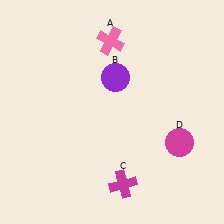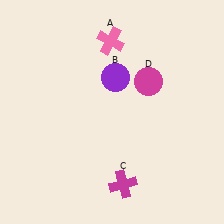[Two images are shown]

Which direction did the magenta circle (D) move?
The magenta circle (D) moved up.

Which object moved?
The magenta circle (D) moved up.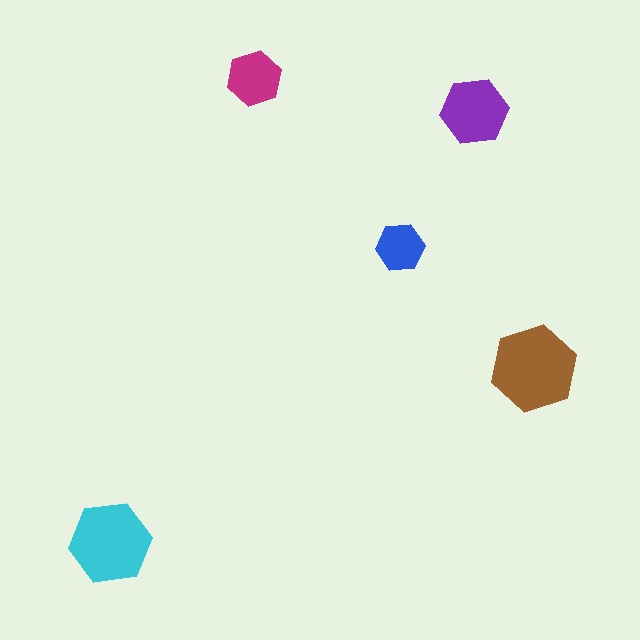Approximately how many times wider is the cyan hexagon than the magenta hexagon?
About 1.5 times wider.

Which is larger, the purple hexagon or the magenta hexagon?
The purple one.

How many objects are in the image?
There are 5 objects in the image.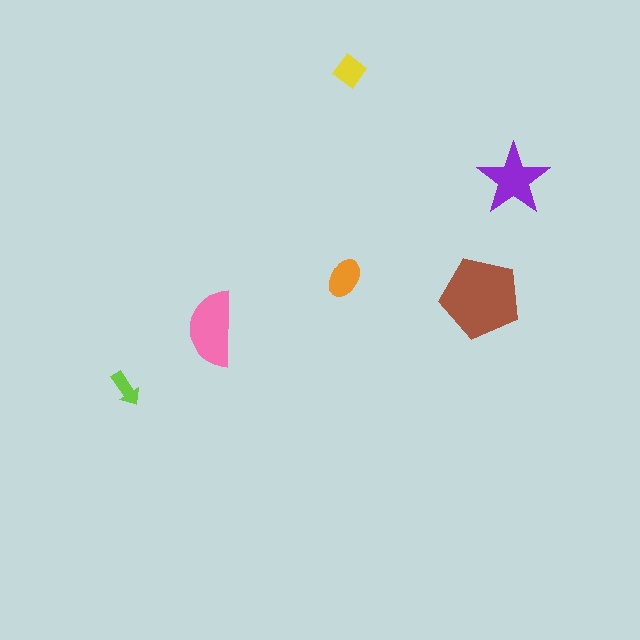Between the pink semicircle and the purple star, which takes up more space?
The pink semicircle.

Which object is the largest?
The brown pentagon.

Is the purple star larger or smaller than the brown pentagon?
Smaller.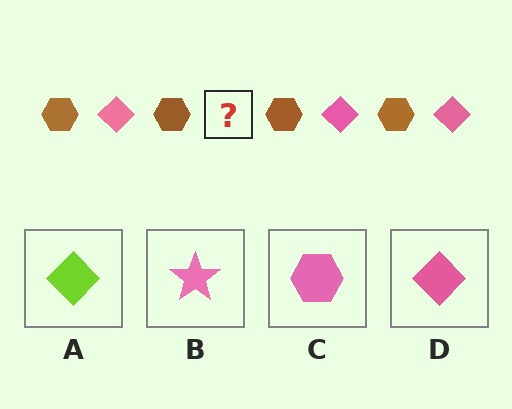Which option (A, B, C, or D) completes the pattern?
D.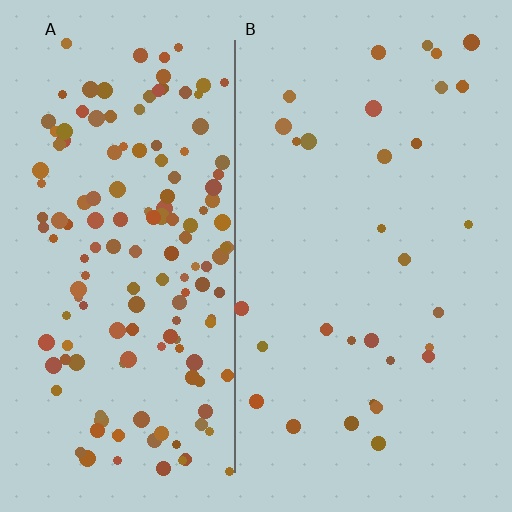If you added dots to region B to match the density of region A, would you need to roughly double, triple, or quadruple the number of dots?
Approximately quadruple.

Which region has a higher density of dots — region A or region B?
A (the left).